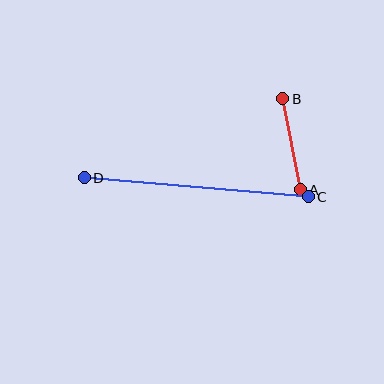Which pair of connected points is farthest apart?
Points C and D are farthest apart.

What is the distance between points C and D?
The distance is approximately 225 pixels.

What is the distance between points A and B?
The distance is approximately 93 pixels.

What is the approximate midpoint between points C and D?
The midpoint is at approximately (196, 187) pixels.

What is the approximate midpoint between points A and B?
The midpoint is at approximately (291, 144) pixels.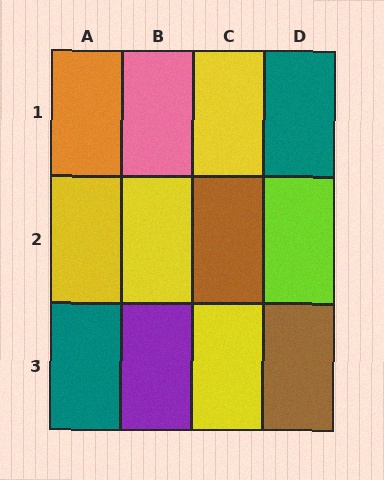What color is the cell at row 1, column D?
Teal.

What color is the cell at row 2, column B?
Yellow.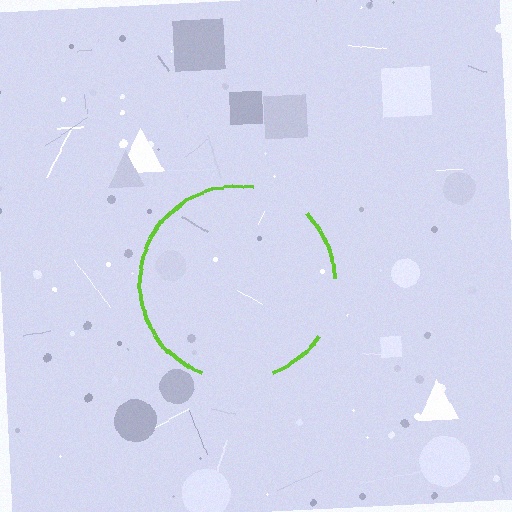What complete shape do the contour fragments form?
The contour fragments form a circle.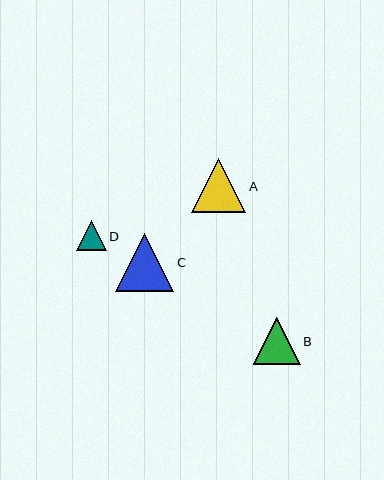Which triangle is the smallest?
Triangle D is the smallest with a size of approximately 30 pixels.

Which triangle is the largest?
Triangle C is the largest with a size of approximately 58 pixels.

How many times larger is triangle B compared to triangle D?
Triangle B is approximately 1.6 times the size of triangle D.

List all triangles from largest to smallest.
From largest to smallest: C, A, B, D.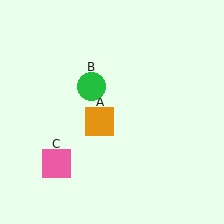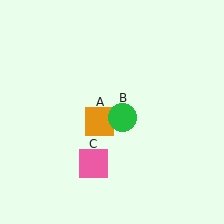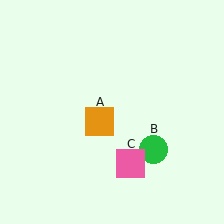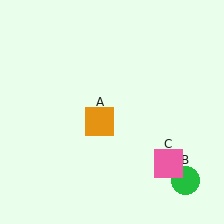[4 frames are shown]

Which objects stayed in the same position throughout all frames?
Orange square (object A) remained stationary.